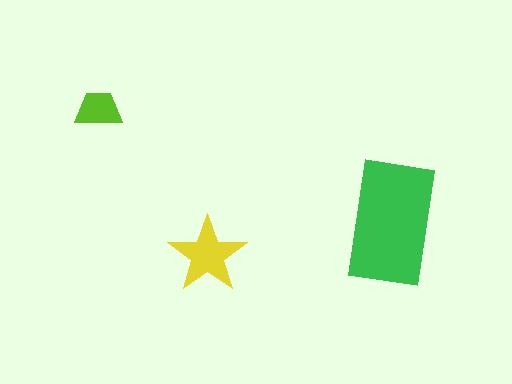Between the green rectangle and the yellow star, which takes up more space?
The green rectangle.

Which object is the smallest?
The lime trapezoid.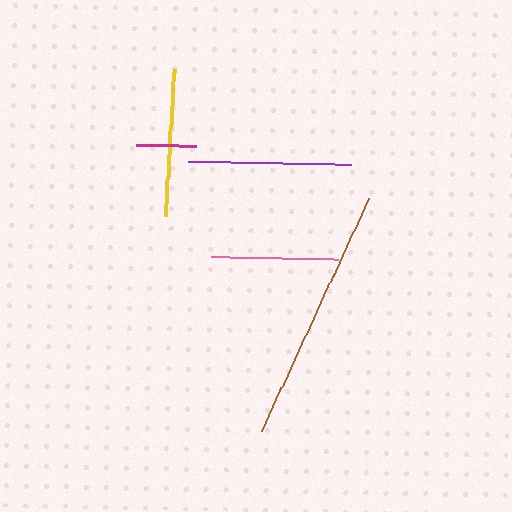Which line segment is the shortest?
The magenta line is the shortest at approximately 60 pixels.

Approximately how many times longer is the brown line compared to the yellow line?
The brown line is approximately 1.7 times the length of the yellow line.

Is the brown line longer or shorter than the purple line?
The brown line is longer than the purple line.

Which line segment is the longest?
The brown line is the longest at approximately 257 pixels.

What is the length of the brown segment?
The brown segment is approximately 257 pixels long.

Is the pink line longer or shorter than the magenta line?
The pink line is longer than the magenta line.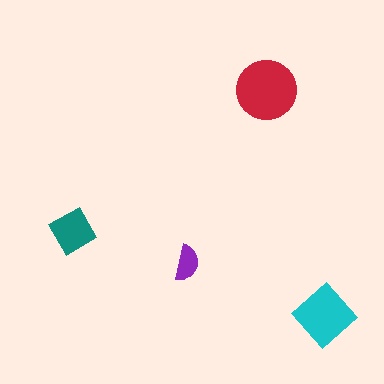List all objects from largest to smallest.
The red circle, the cyan diamond, the teal diamond, the purple semicircle.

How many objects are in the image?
There are 4 objects in the image.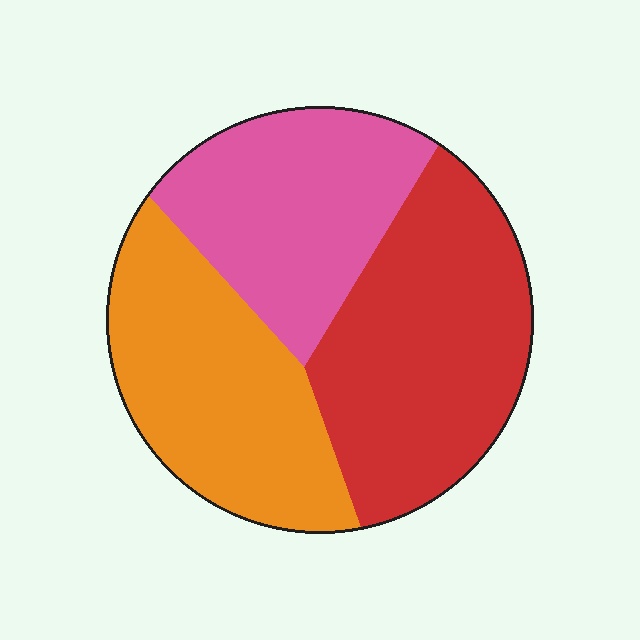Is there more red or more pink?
Red.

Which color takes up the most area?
Red, at roughly 40%.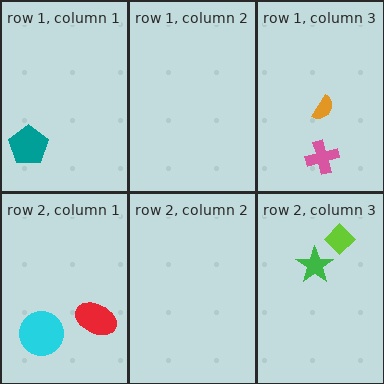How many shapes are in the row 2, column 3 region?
2.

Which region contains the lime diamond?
The row 2, column 3 region.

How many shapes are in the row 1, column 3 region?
2.